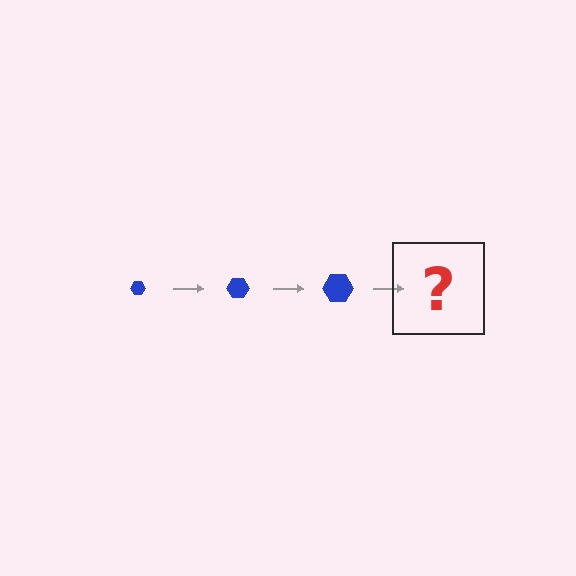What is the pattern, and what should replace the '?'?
The pattern is that the hexagon gets progressively larger each step. The '?' should be a blue hexagon, larger than the previous one.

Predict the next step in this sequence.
The next step is a blue hexagon, larger than the previous one.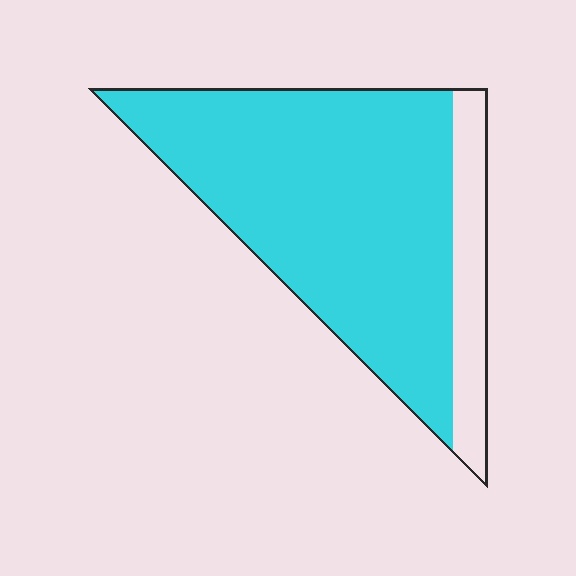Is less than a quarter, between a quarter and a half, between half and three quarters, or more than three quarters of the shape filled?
More than three quarters.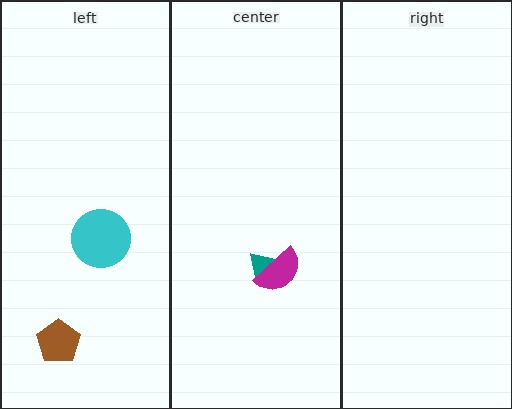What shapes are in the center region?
The teal trapezoid, the magenta semicircle.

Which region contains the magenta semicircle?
The center region.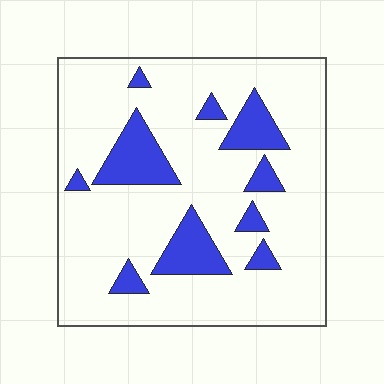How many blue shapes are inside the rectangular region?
10.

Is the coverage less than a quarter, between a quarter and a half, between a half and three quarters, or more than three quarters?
Less than a quarter.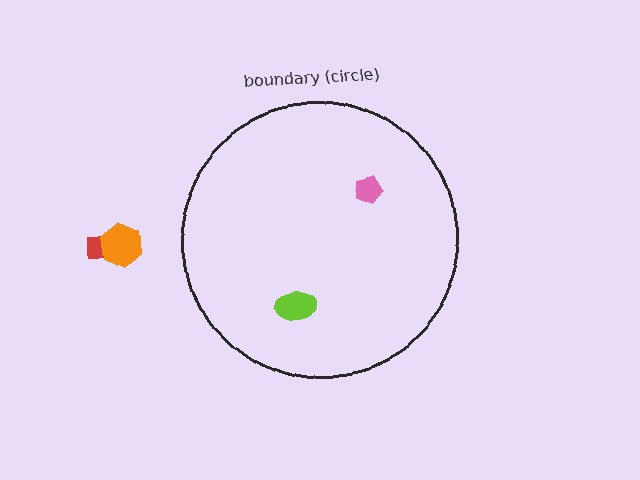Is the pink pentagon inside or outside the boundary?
Inside.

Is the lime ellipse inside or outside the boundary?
Inside.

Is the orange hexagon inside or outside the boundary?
Outside.